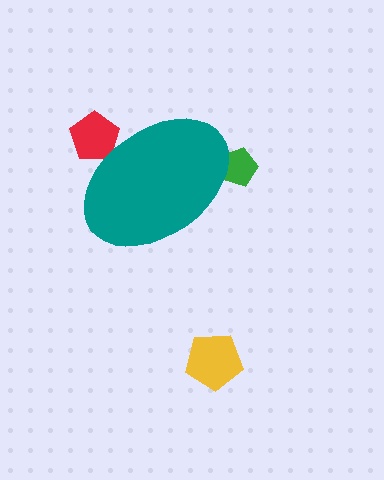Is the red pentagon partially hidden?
Yes, the red pentagon is partially hidden behind the teal ellipse.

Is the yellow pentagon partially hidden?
No, the yellow pentagon is fully visible.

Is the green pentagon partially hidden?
Yes, the green pentagon is partially hidden behind the teal ellipse.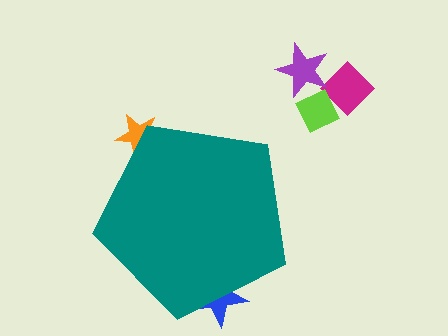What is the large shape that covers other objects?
A teal pentagon.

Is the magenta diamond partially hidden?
No, the magenta diamond is fully visible.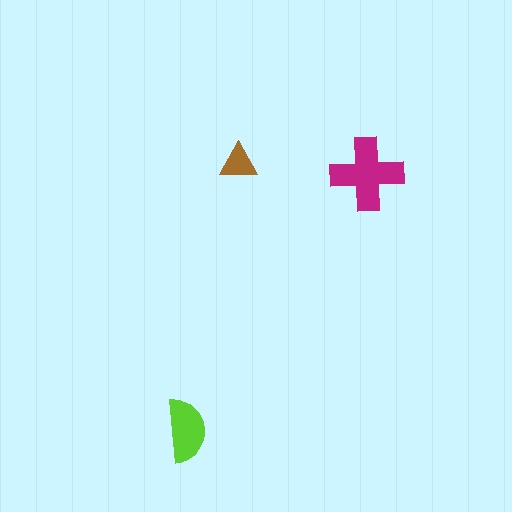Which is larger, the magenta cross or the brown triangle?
The magenta cross.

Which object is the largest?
The magenta cross.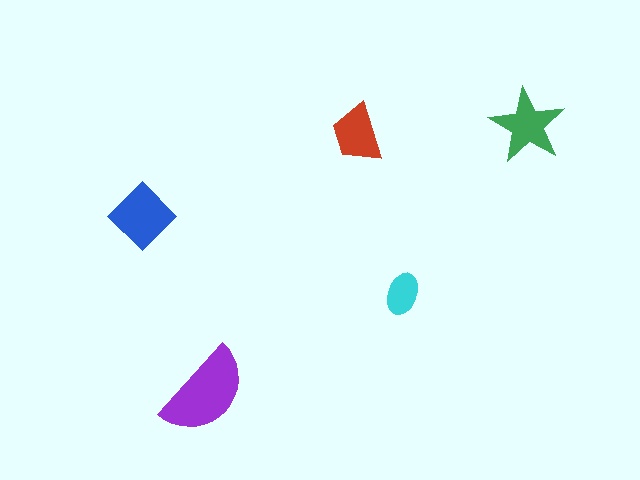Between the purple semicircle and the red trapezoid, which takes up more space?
The purple semicircle.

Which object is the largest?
The purple semicircle.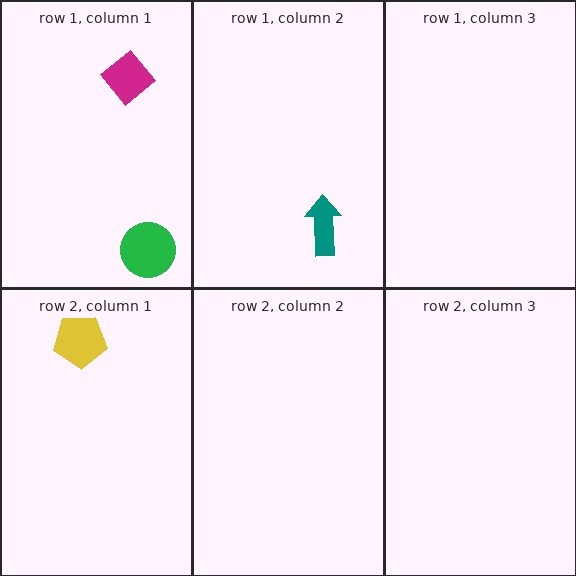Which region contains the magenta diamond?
The row 1, column 1 region.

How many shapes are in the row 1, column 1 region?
2.